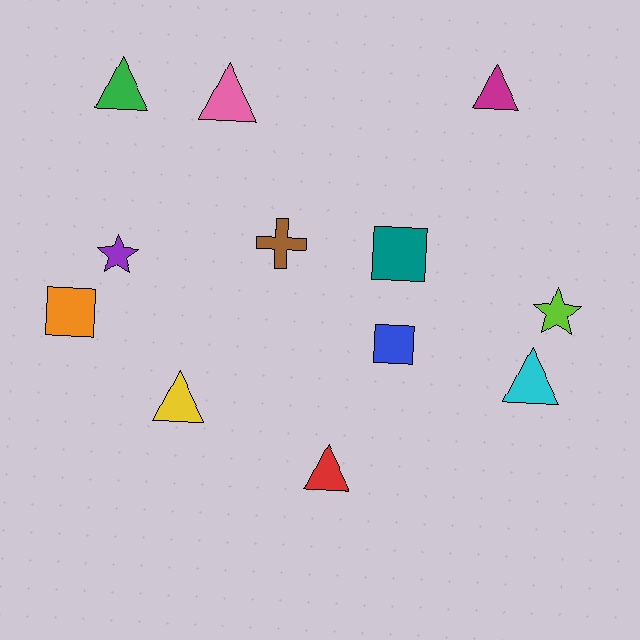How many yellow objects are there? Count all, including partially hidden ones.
There is 1 yellow object.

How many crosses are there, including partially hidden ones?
There is 1 cross.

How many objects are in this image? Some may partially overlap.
There are 12 objects.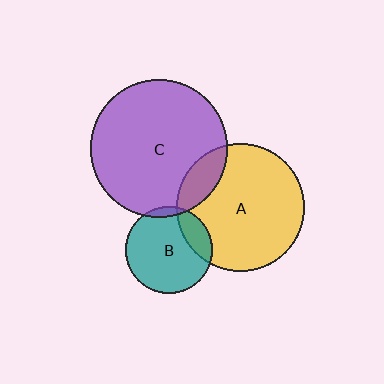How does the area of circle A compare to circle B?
Approximately 2.2 times.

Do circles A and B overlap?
Yes.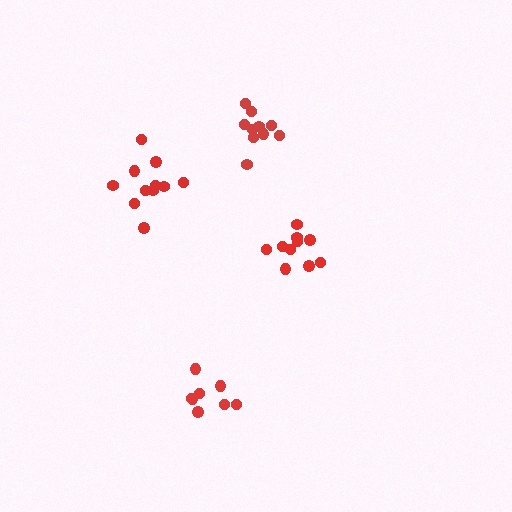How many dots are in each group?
Group 1: 12 dots, Group 2: 10 dots, Group 3: 10 dots, Group 4: 8 dots (40 total).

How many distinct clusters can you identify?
There are 4 distinct clusters.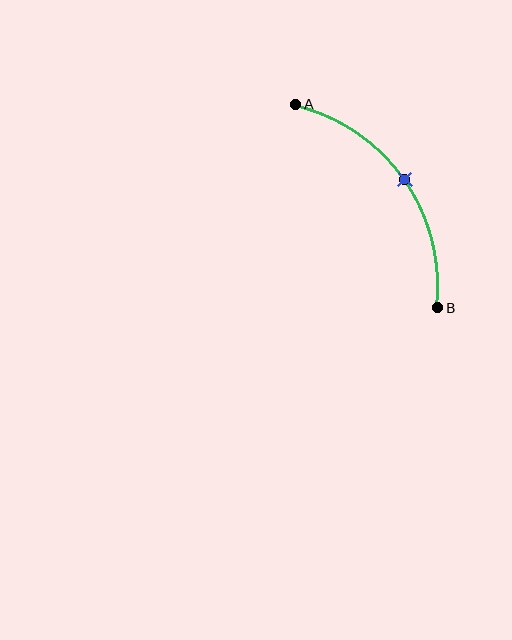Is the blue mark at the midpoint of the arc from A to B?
Yes. The blue mark lies on the arc at equal arc-length from both A and B — it is the arc midpoint.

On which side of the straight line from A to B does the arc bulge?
The arc bulges above and to the right of the straight line connecting A and B.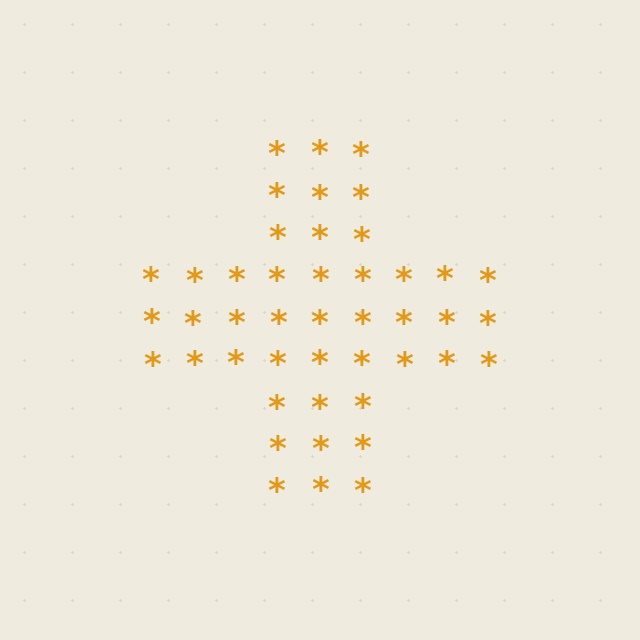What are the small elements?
The small elements are asterisks.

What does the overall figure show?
The overall figure shows a cross.